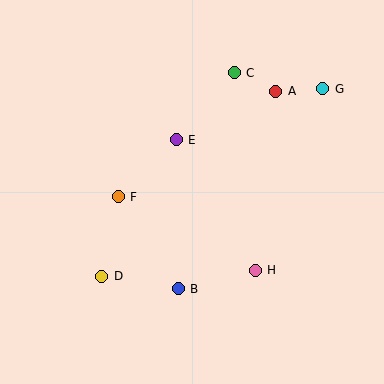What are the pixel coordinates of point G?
Point G is at (323, 89).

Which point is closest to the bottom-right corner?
Point H is closest to the bottom-right corner.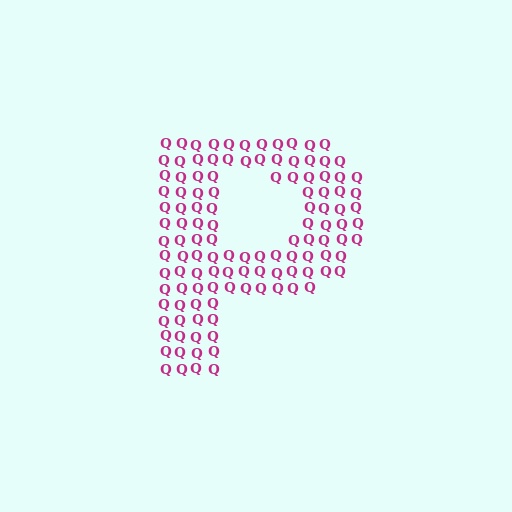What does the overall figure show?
The overall figure shows the letter P.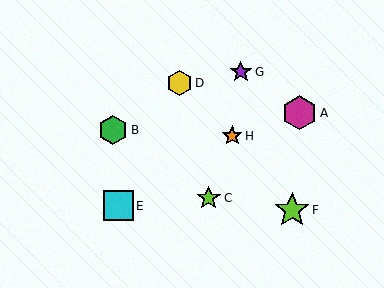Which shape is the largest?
The lime star (labeled F) is the largest.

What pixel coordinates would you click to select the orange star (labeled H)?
Click at (232, 136) to select the orange star H.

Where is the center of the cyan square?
The center of the cyan square is at (118, 206).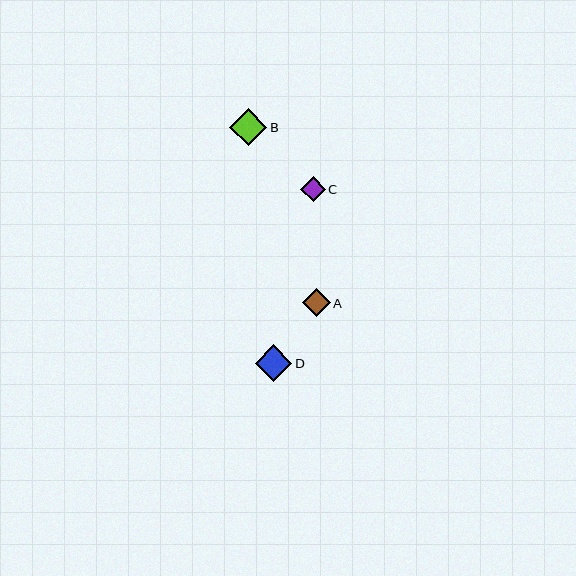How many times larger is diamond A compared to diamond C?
Diamond A is approximately 1.1 times the size of diamond C.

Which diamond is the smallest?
Diamond C is the smallest with a size of approximately 24 pixels.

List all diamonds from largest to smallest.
From largest to smallest: B, D, A, C.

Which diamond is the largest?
Diamond B is the largest with a size of approximately 37 pixels.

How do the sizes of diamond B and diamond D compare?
Diamond B and diamond D are approximately the same size.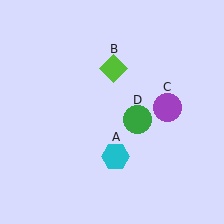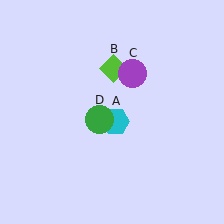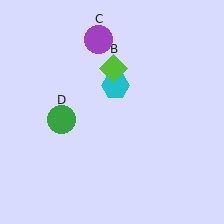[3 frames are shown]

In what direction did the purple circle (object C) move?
The purple circle (object C) moved up and to the left.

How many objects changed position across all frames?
3 objects changed position: cyan hexagon (object A), purple circle (object C), green circle (object D).